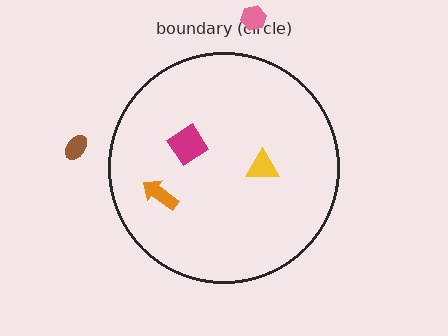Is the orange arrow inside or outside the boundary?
Inside.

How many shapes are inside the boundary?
3 inside, 2 outside.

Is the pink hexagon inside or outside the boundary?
Outside.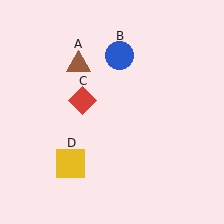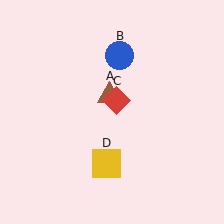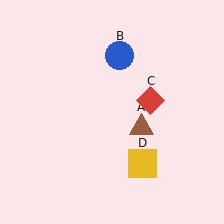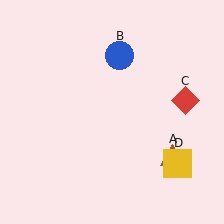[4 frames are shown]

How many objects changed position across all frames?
3 objects changed position: brown triangle (object A), red diamond (object C), yellow square (object D).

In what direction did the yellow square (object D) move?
The yellow square (object D) moved right.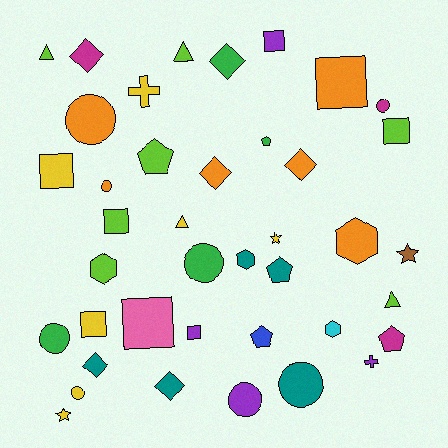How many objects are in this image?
There are 40 objects.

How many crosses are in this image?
There are 2 crosses.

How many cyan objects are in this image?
There is 1 cyan object.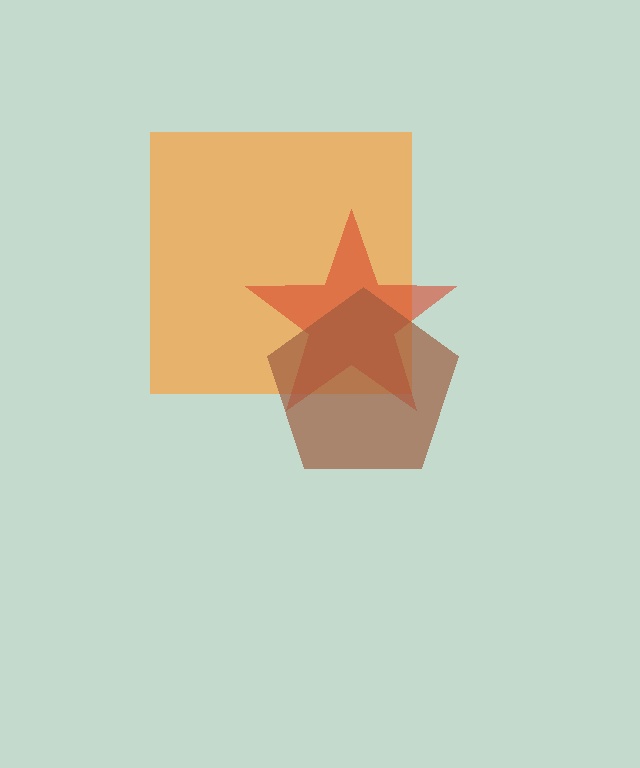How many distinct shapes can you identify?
There are 3 distinct shapes: an orange square, a red star, a brown pentagon.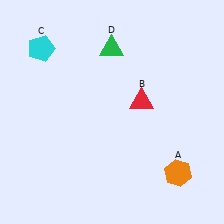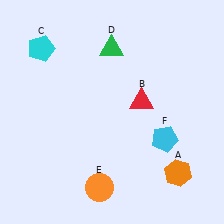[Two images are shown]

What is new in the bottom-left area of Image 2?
An orange circle (E) was added in the bottom-left area of Image 2.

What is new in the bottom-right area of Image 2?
A cyan pentagon (F) was added in the bottom-right area of Image 2.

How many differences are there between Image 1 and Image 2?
There are 2 differences between the two images.